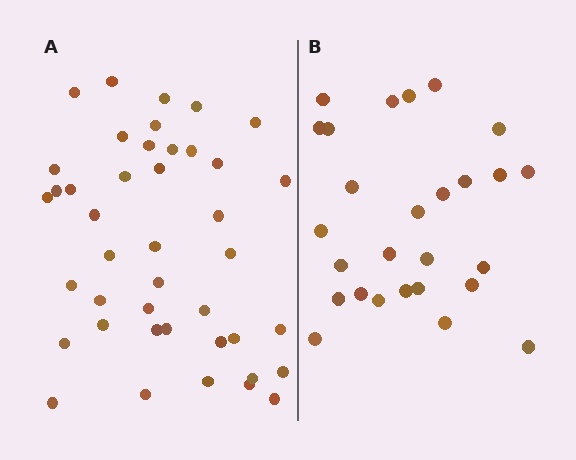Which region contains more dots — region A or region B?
Region A (the left region) has more dots.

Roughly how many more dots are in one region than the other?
Region A has approximately 15 more dots than region B.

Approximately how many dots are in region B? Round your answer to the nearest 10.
About 30 dots. (The exact count is 27, which rounds to 30.)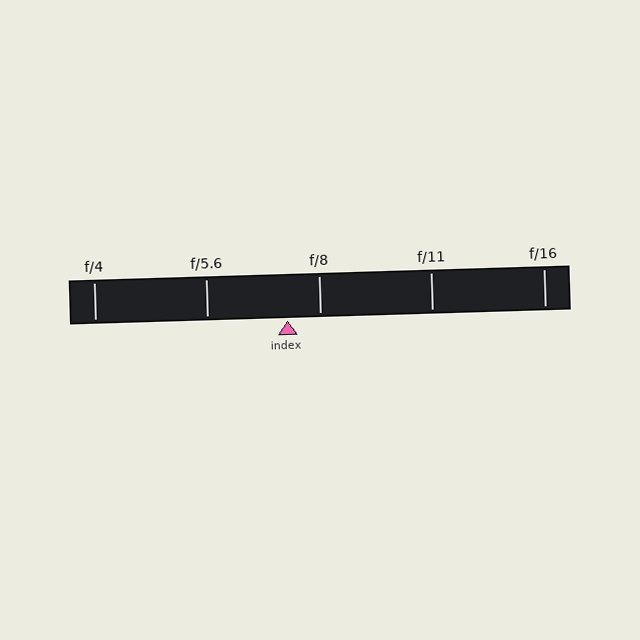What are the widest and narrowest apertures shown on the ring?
The widest aperture shown is f/4 and the narrowest is f/16.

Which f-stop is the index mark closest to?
The index mark is closest to f/8.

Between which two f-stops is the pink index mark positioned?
The index mark is between f/5.6 and f/8.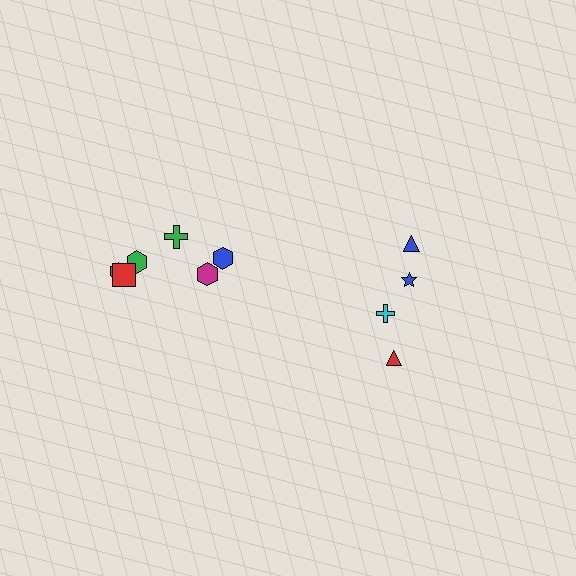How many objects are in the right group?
There are 4 objects.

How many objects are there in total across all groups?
There are 10 objects.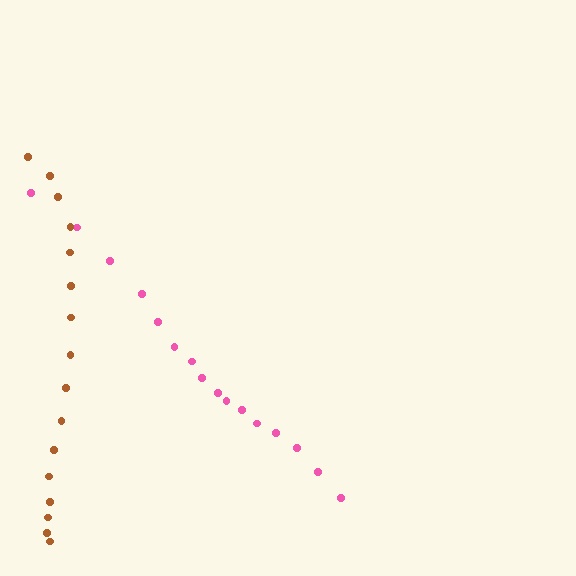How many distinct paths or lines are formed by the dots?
There are 2 distinct paths.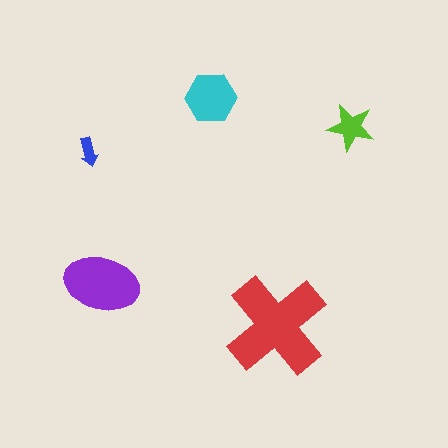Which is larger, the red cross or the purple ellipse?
The red cross.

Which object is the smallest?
The blue arrow.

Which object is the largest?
The red cross.